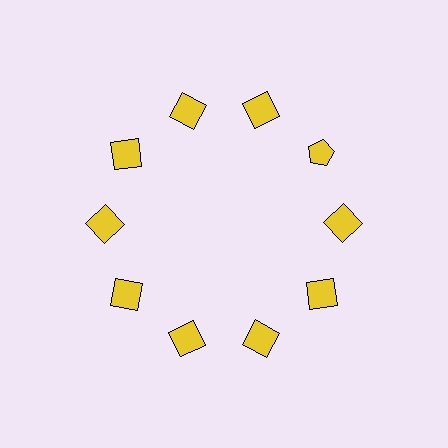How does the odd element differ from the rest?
It has a different shape: pentagon instead of square.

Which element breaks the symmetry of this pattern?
The yellow pentagon at roughly the 2 o'clock position breaks the symmetry. All other shapes are yellow squares.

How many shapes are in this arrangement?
There are 10 shapes arranged in a ring pattern.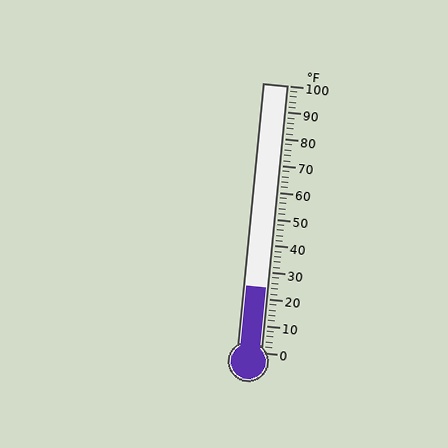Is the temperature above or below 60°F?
The temperature is below 60°F.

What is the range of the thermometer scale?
The thermometer scale ranges from 0°F to 100°F.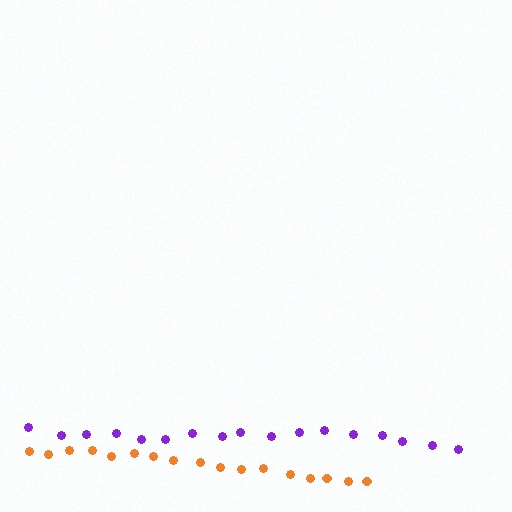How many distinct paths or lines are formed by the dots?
There are 2 distinct paths.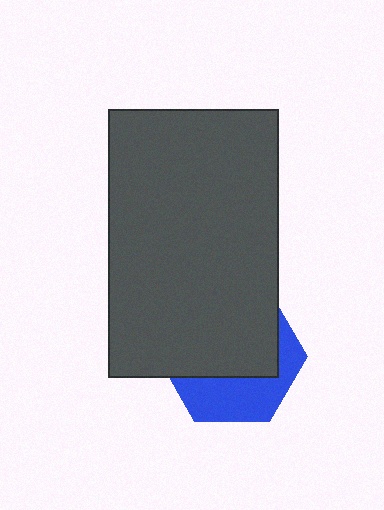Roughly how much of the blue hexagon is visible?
A small part of it is visible (roughly 38%).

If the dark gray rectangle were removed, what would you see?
You would see the complete blue hexagon.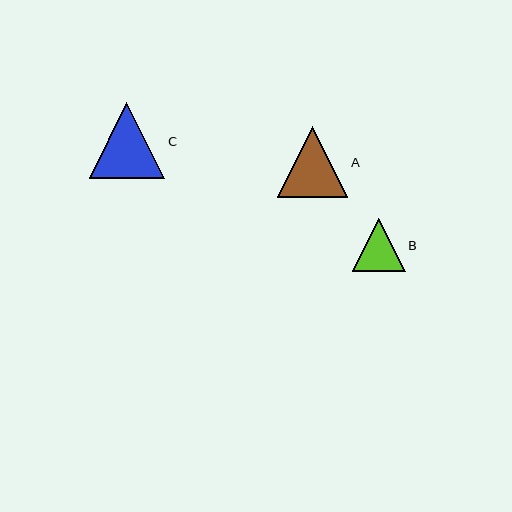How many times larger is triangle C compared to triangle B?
Triangle C is approximately 1.4 times the size of triangle B.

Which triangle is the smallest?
Triangle B is the smallest with a size of approximately 53 pixels.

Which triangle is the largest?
Triangle C is the largest with a size of approximately 76 pixels.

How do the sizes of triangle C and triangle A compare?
Triangle C and triangle A are approximately the same size.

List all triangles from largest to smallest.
From largest to smallest: C, A, B.